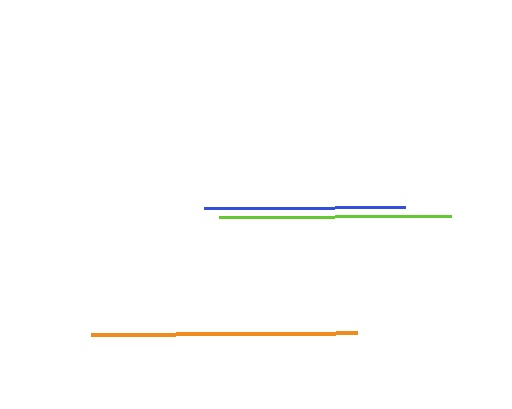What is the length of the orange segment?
The orange segment is approximately 266 pixels long.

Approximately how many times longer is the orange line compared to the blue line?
The orange line is approximately 1.3 times the length of the blue line.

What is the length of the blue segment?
The blue segment is approximately 201 pixels long.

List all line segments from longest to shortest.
From longest to shortest: orange, lime, blue.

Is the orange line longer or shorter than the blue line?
The orange line is longer than the blue line.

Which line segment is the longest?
The orange line is the longest at approximately 266 pixels.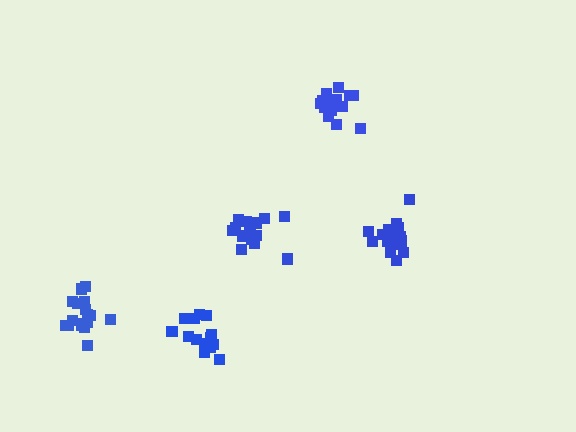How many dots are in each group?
Group 1: 14 dots, Group 2: 17 dots, Group 3: 17 dots, Group 4: 16 dots, Group 5: 16 dots (80 total).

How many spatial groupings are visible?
There are 5 spatial groupings.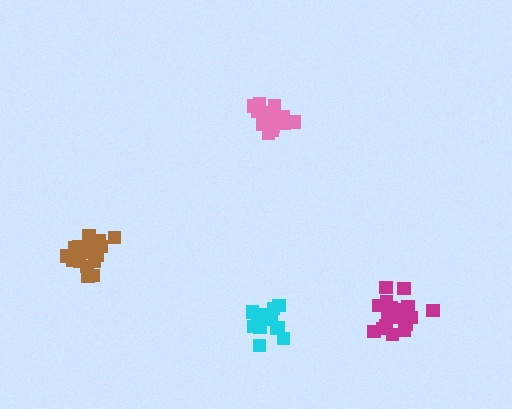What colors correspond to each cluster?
The clusters are colored: magenta, pink, cyan, brown.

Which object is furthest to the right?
The magenta cluster is rightmost.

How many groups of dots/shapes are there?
There are 4 groups.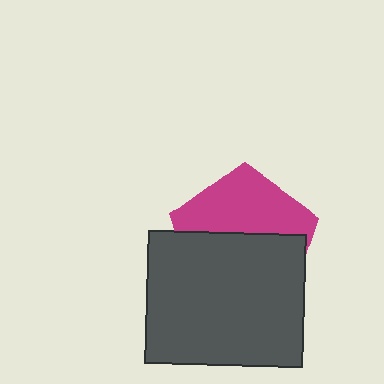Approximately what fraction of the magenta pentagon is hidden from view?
Roughly 56% of the magenta pentagon is hidden behind the dark gray rectangle.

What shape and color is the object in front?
The object in front is a dark gray rectangle.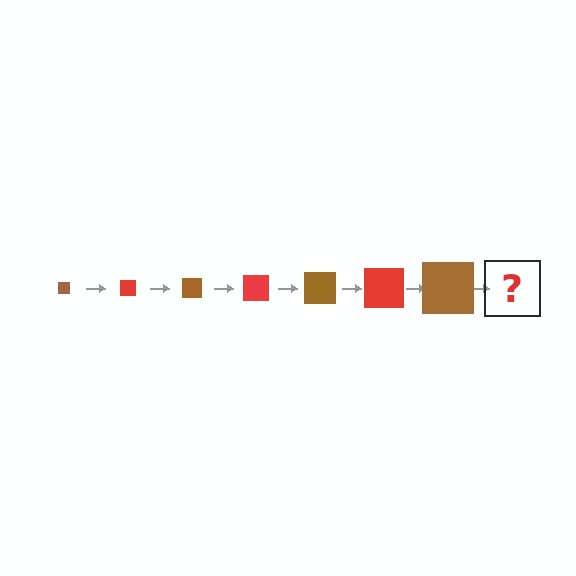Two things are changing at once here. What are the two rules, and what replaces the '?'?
The two rules are that the square grows larger each step and the color cycles through brown and red. The '?' should be a red square, larger than the previous one.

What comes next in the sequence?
The next element should be a red square, larger than the previous one.